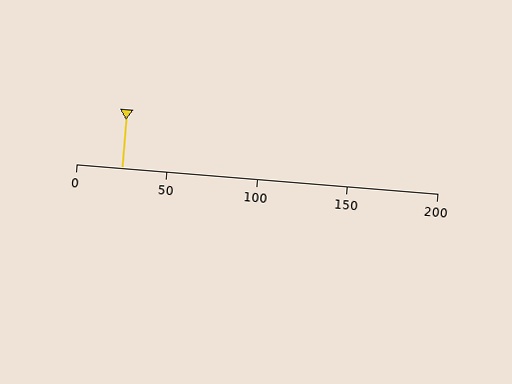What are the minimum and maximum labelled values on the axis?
The axis runs from 0 to 200.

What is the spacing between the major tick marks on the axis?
The major ticks are spaced 50 apart.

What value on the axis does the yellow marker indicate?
The marker indicates approximately 25.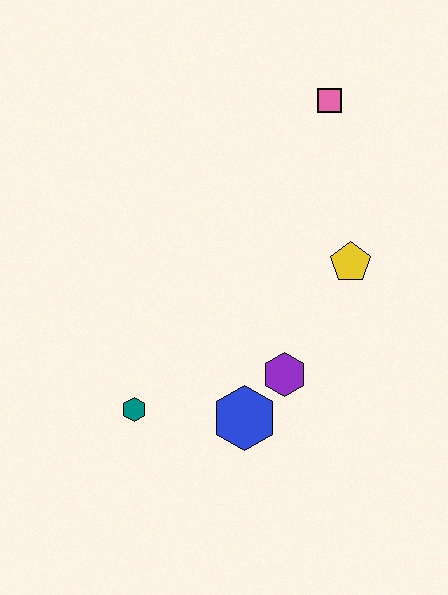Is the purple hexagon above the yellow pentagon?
No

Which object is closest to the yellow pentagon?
The purple hexagon is closest to the yellow pentagon.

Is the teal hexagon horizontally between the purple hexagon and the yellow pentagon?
No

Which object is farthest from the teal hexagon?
The pink square is farthest from the teal hexagon.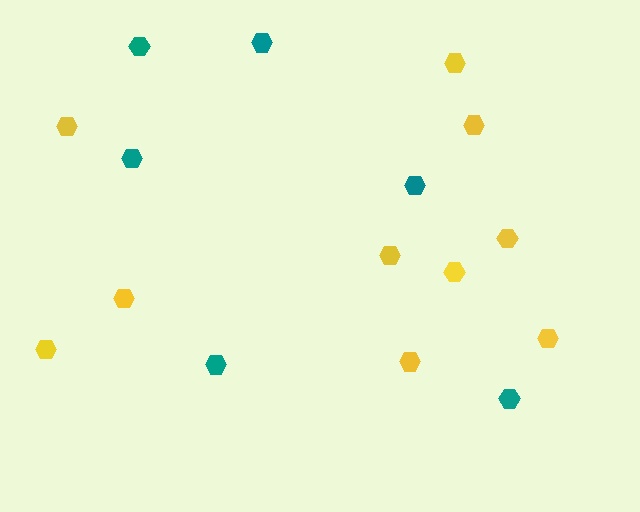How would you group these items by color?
There are 2 groups: one group of teal hexagons (6) and one group of yellow hexagons (10).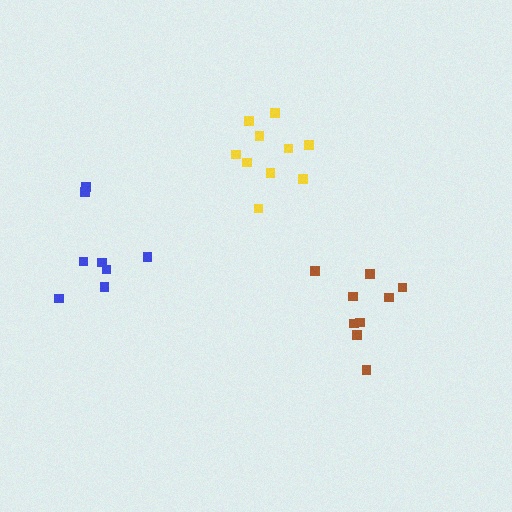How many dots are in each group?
Group 1: 9 dots, Group 2: 10 dots, Group 3: 8 dots (27 total).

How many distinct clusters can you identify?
There are 3 distinct clusters.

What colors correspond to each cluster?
The clusters are colored: brown, yellow, blue.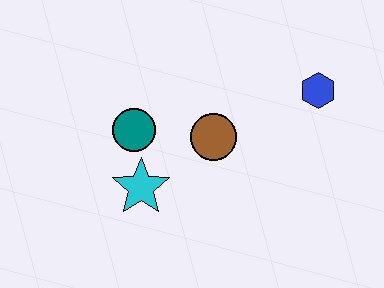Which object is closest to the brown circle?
The teal circle is closest to the brown circle.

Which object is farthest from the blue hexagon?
The cyan star is farthest from the blue hexagon.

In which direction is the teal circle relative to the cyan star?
The teal circle is above the cyan star.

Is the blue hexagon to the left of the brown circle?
No